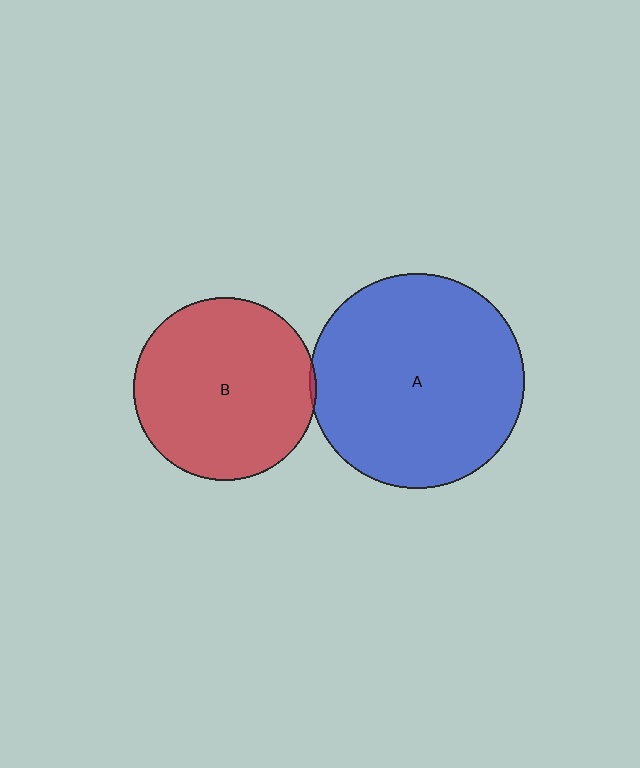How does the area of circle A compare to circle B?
Approximately 1.4 times.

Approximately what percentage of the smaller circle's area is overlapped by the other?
Approximately 5%.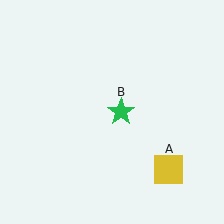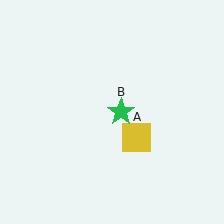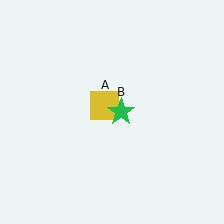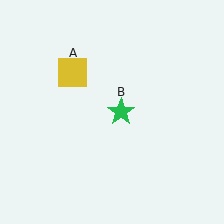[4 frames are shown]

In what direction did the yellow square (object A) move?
The yellow square (object A) moved up and to the left.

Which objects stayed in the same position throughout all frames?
Green star (object B) remained stationary.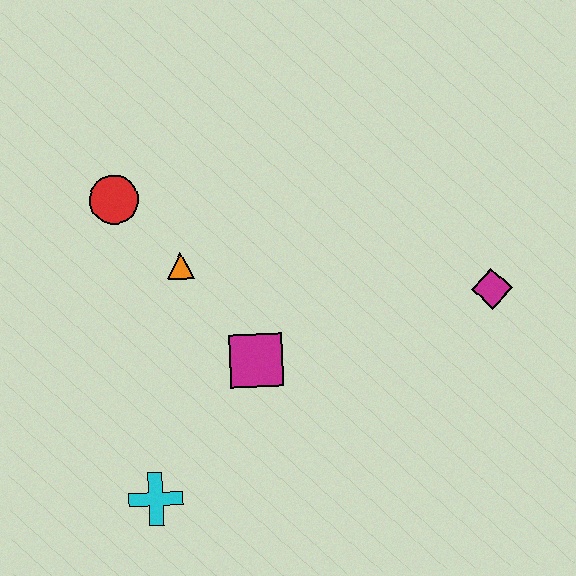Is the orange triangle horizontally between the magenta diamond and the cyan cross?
Yes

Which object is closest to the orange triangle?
The red circle is closest to the orange triangle.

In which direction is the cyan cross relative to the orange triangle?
The cyan cross is below the orange triangle.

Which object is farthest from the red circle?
The magenta diamond is farthest from the red circle.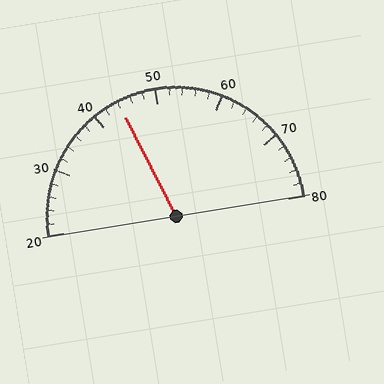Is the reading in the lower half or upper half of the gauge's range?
The reading is in the lower half of the range (20 to 80).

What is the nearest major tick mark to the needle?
The nearest major tick mark is 40.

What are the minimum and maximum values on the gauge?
The gauge ranges from 20 to 80.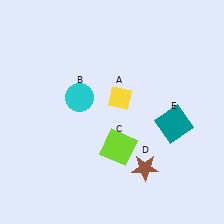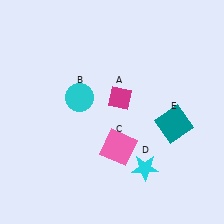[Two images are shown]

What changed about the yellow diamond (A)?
In Image 1, A is yellow. In Image 2, it changed to magenta.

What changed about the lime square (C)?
In Image 1, C is lime. In Image 2, it changed to pink.